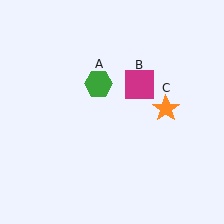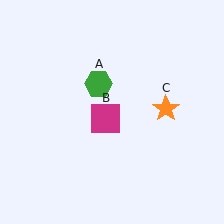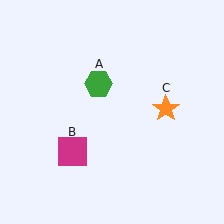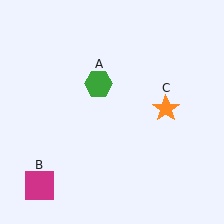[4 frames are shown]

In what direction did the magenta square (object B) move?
The magenta square (object B) moved down and to the left.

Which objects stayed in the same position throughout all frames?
Green hexagon (object A) and orange star (object C) remained stationary.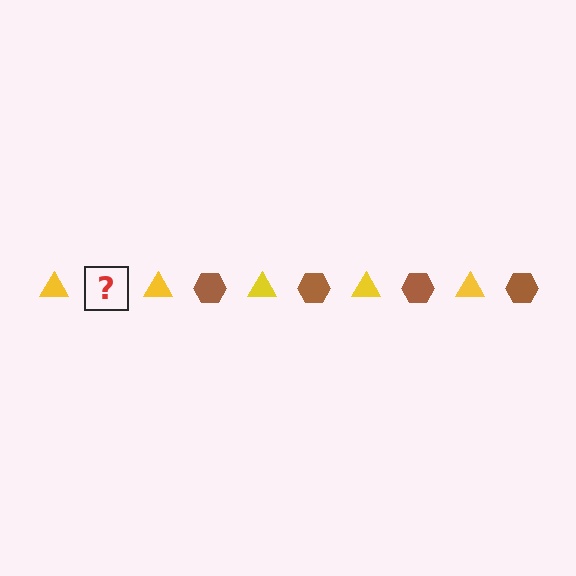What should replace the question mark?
The question mark should be replaced with a brown hexagon.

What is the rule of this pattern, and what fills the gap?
The rule is that the pattern alternates between yellow triangle and brown hexagon. The gap should be filled with a brown hexagon.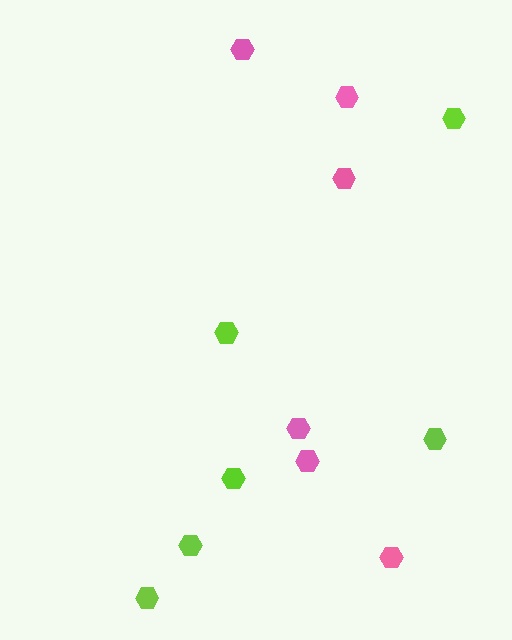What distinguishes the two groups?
There are 2 groups: one group of lime hexagons (6) and one group of pink hexagons (6).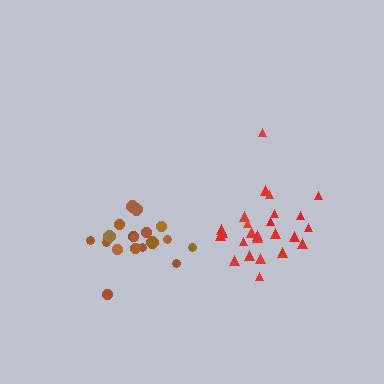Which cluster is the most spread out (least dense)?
Brown.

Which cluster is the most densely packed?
Red.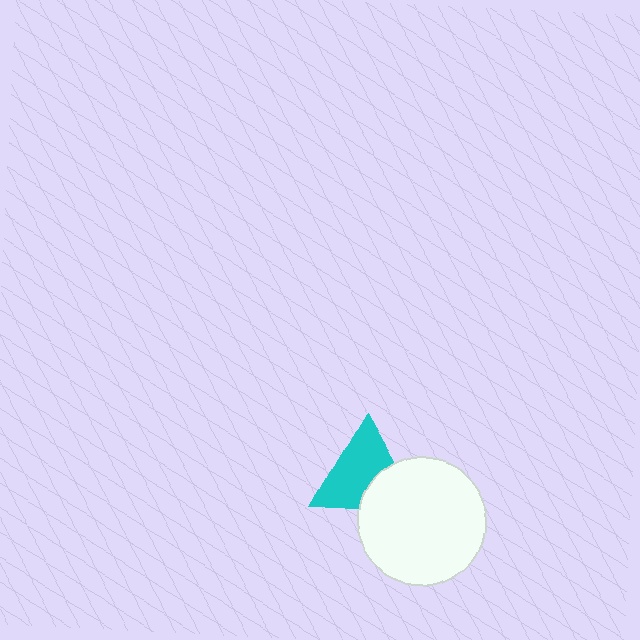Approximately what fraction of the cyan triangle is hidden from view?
Roughly 33% of the cyan triangle is hidden behind the white circle.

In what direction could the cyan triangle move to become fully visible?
The cyan triangle could move toward the upper-left. That would shift it out from behind the white circle entirely.